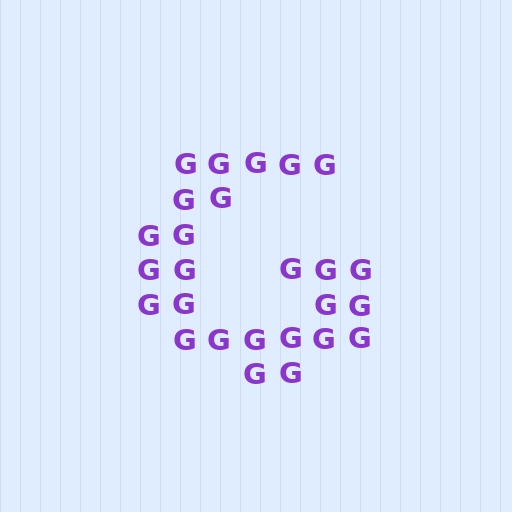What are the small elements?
The small elements are letter G's.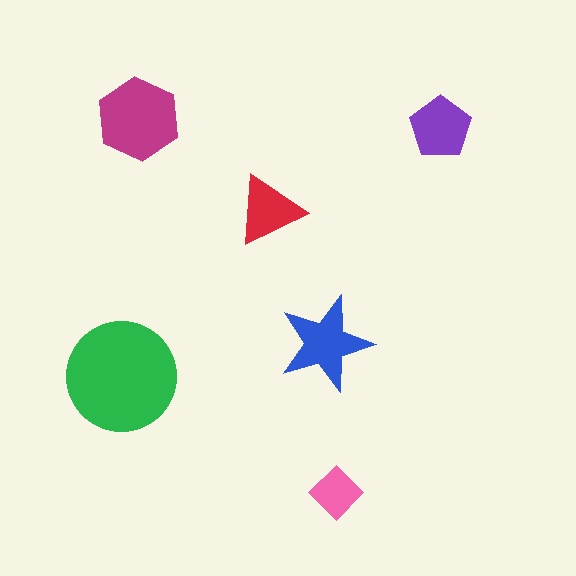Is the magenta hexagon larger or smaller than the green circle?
Smaller.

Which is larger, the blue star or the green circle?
The green circle.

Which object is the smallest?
The pink diamond.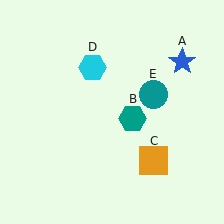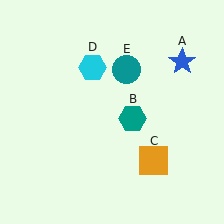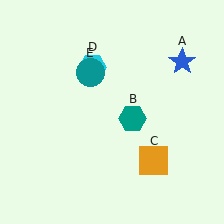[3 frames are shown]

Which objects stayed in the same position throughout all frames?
Blue star (object A) and teal hexagon (object B) and orange square (object C) and cyan hexagon (object D) remained stationary.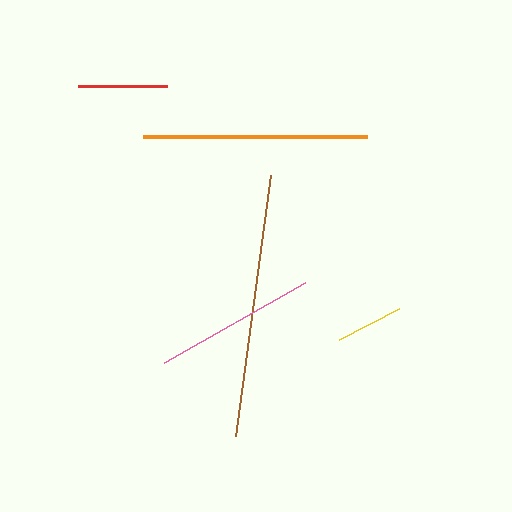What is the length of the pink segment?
The pink segment is approximately 162 pixels long.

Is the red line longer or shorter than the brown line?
The brown line is longer than the red line.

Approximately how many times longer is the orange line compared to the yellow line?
The orange line is approximately 3.3 times the length of the yellow line.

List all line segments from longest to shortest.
From longest to shortest: brown, orange, pink, red, yellow.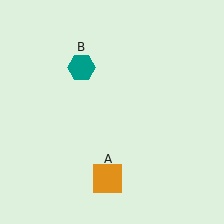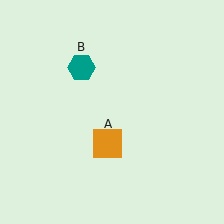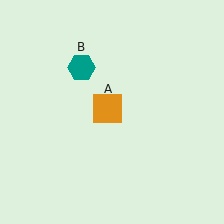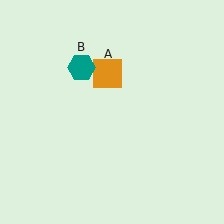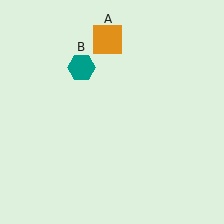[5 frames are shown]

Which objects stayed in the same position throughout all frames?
Teal hexagon (object B) remained stationary.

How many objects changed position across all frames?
1 object changed position: orange square (object A).